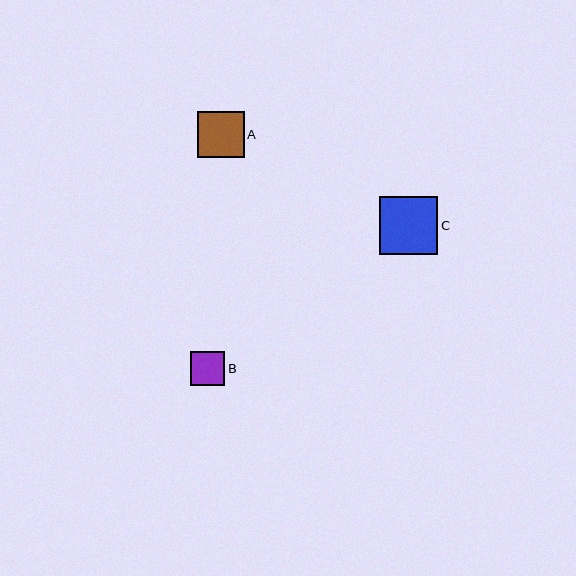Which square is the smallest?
Square B is the smallest with a size of approximately 34 pixels.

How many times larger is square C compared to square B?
Square C is approximately 1.7 times the size of square B.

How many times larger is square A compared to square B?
Square A is approximately 1.4 times the size of square B.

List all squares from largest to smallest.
From largest to smallest: C, A, B.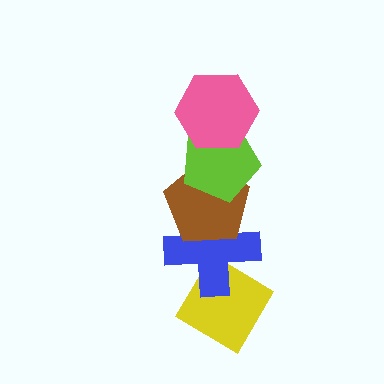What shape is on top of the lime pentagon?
The pink hexagon is on top of the lime pentagon.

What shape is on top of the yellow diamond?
The blue cross is on top of the yellow diamond.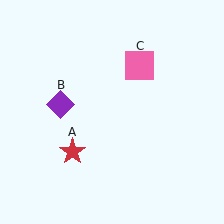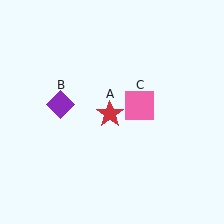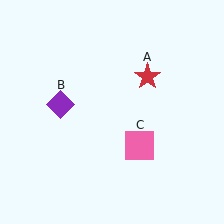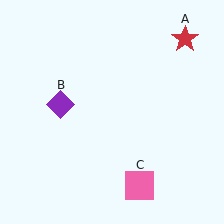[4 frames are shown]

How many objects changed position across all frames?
2 objects changed position: red star (object A), pink square (object C).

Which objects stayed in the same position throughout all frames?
Purple diamond (object B) remained stationary.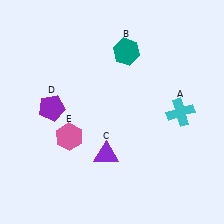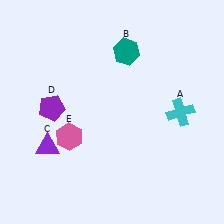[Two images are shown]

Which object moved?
The purple triangle (C) moved left.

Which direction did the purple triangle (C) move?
The purple triangle (C) moved left.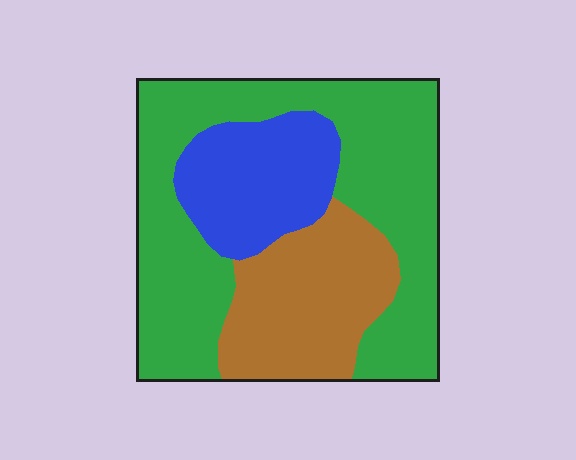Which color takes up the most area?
Green, at roughly 55%.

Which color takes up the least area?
Blue, at roughly 20%.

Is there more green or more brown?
Green.